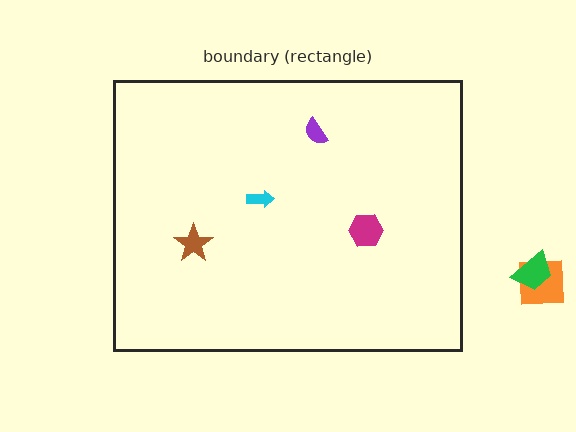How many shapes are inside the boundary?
4 inside, 2 outside.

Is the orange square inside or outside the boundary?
Outside.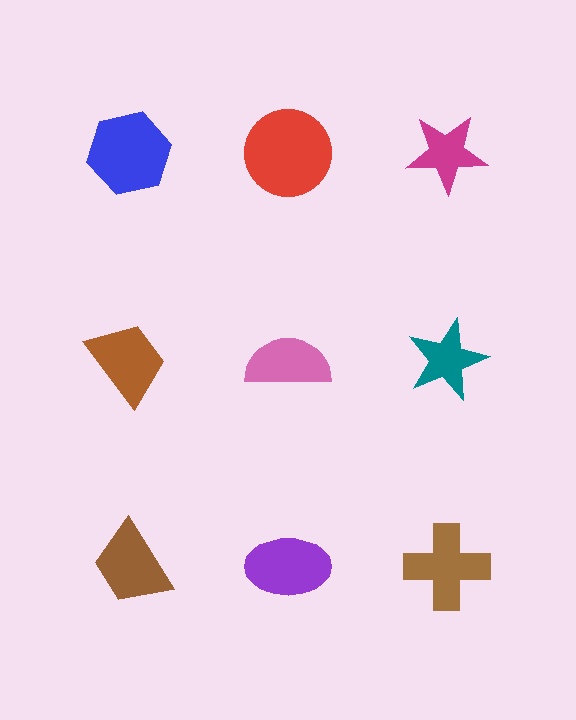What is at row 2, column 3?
A teal star.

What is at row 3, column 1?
A brown trapezoid.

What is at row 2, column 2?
A pink semicircle.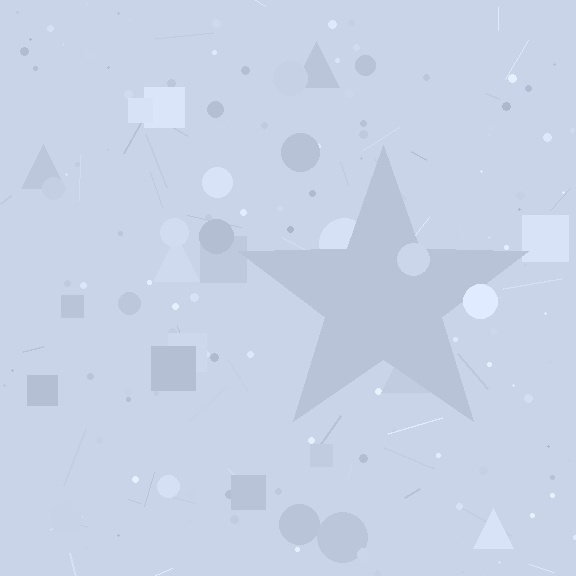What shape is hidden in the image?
A star is hidden in the image.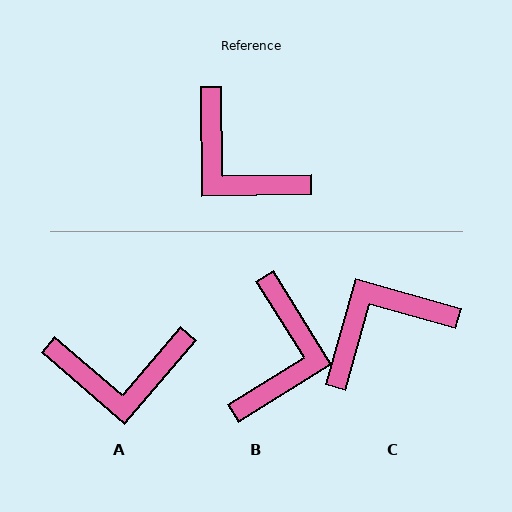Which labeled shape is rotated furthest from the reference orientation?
B, about 121 degrees away.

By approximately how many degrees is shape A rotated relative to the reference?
Approximately 49 degrees counter-clockwise.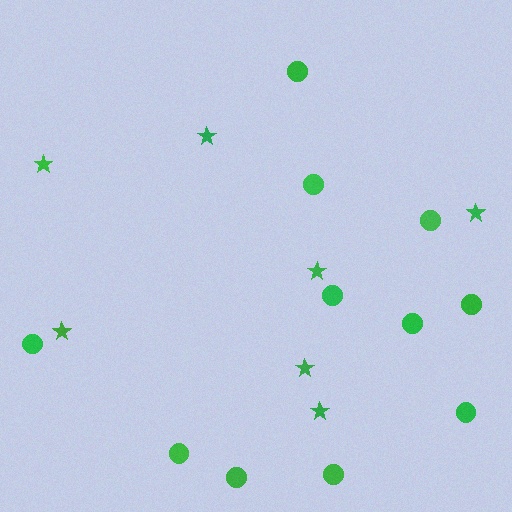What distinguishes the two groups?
There are 2 groups: one group of stars (7) and one group of circles (11).